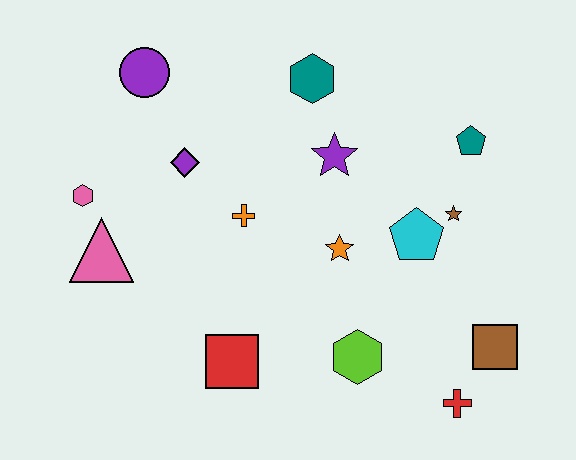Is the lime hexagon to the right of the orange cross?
Yes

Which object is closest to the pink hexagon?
The pink triangle is closest to the pink hexagon.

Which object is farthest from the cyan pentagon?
The pink hexagon is farthest from the cyan pentagon.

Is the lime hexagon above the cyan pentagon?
No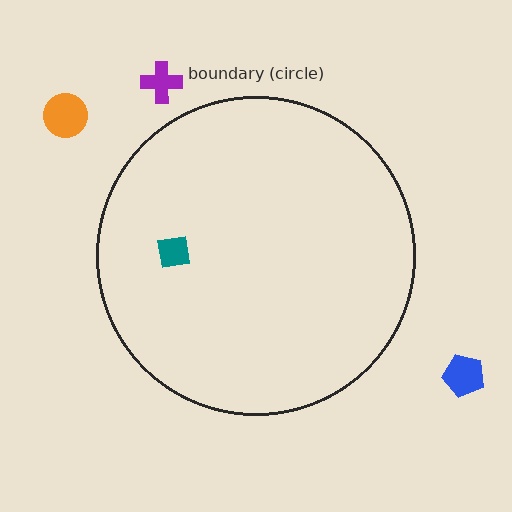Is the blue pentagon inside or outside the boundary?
Outside.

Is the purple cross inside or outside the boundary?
Outside.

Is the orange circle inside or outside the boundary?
Outside.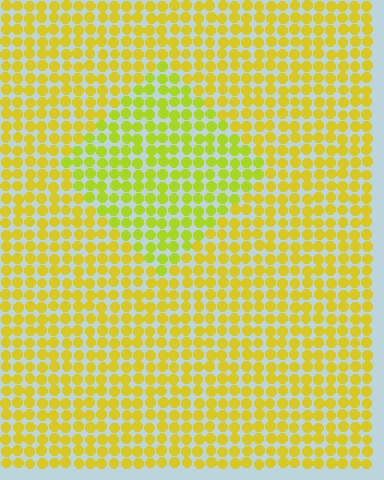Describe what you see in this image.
The image is filled with small yellow elements in a uniform arrangement. A diamond-shaped region is visible where the elements are tinted to a slightly different hue, forming a subtle color boundary.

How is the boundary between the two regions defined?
The boundary is defined purely by a slight shift in hue (about 21 degrees). Spacing, size, and orientation are identical on both sides.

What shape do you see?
I see a diamond.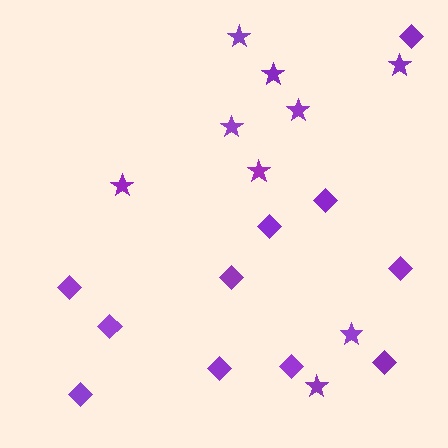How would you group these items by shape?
There are 2 groups: one group of diamonds (11) and one group of stars (9).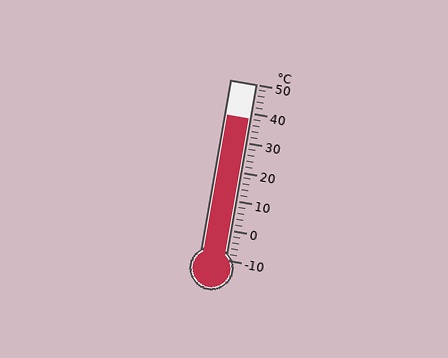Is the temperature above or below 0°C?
The temperature is above 0°C.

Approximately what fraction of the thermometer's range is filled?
The thermometer is filled to approximately 80% of its range.